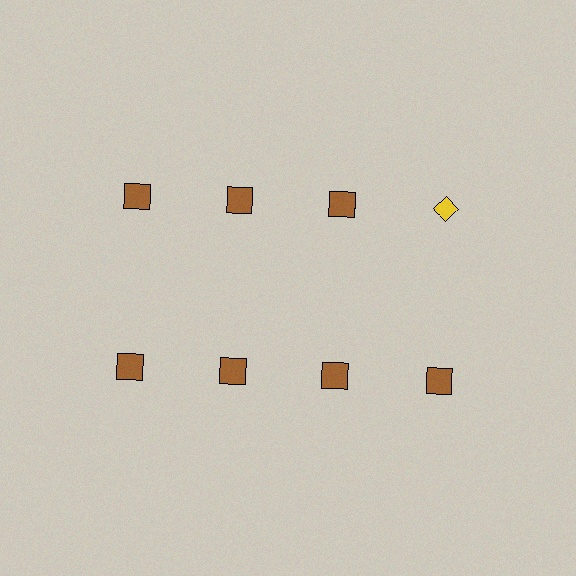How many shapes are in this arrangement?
There are 8 shapes arranged in a grid pattern.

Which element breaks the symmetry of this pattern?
The yellow diamond in the top row, second from right column breaks the symmetry. All other shapes are brown squares.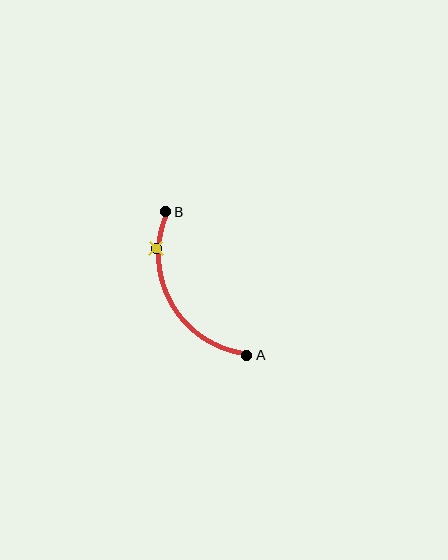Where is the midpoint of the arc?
The arc midpoint is the point on the curve farthest from the straight line joining A and B. It sits to the left of that line.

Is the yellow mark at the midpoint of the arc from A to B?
No. The yellow mark lies on the arc but is closer to endpoint B. The arc midpoint would be at the point on the curve equidistant along the arc from both A and B.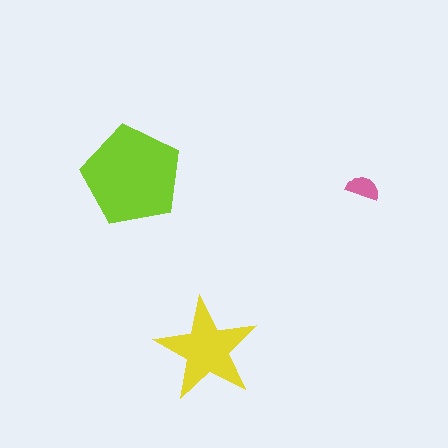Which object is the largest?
The lime pentagon.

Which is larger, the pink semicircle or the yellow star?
The yellow star.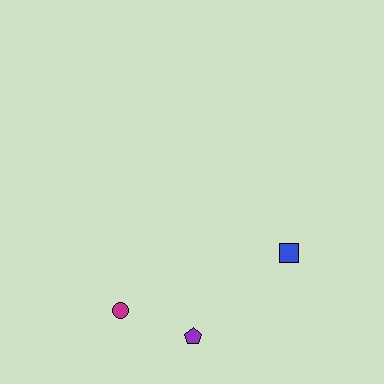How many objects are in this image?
There are 3 objects.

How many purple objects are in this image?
There is 1 purple object.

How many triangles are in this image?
There are no triangles.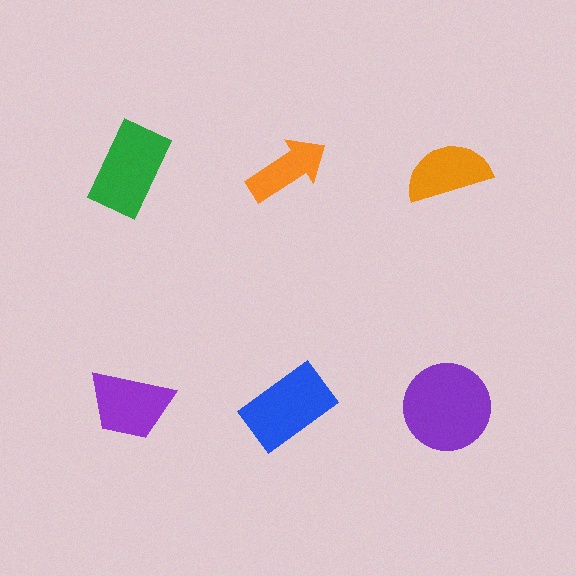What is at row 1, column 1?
A green rectangle.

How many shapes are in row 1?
3 shapes.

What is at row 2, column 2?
A blue rectangle.